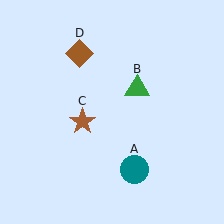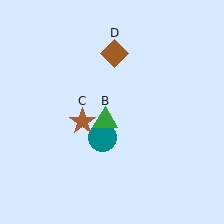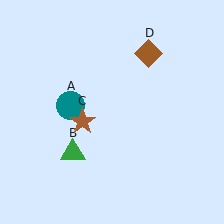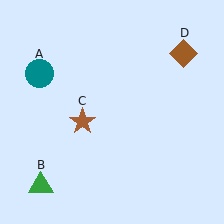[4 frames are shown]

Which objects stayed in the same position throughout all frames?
Brown star (object C) remained stationary.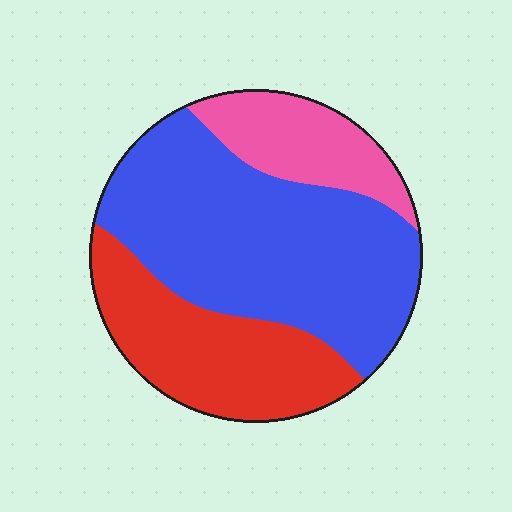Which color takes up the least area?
Pink, at roughly 15%.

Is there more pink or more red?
Red.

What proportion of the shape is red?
Red covers 29% of the shape.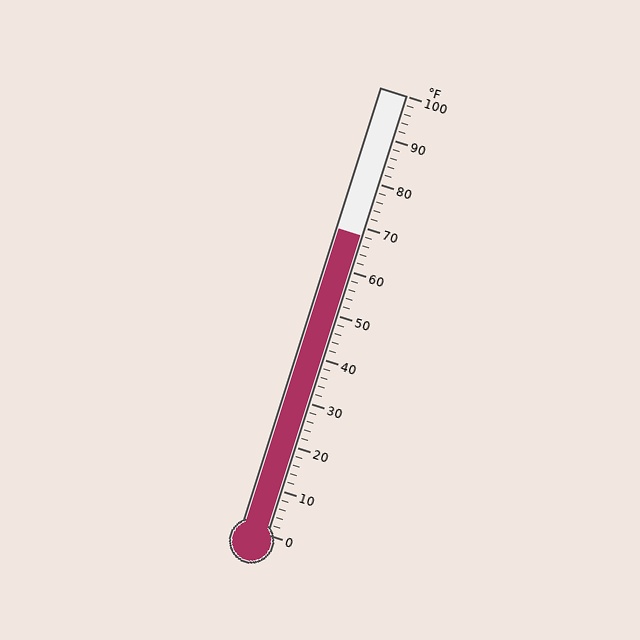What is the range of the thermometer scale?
The thermometer scale ranges from 0°F to 100°F.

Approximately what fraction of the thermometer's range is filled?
The thermometer is filled to approximately 70% of its range.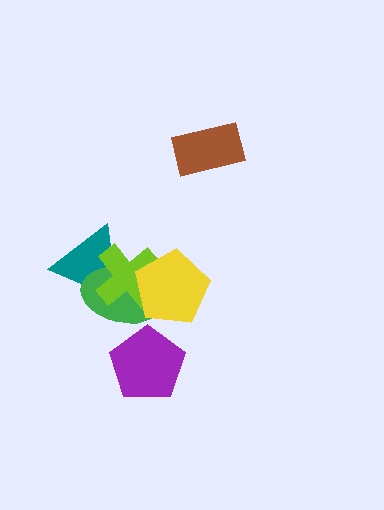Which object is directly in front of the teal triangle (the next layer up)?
The green ellipse is directly in front of the teal triangle.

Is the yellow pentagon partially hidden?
No, no other shape covers it.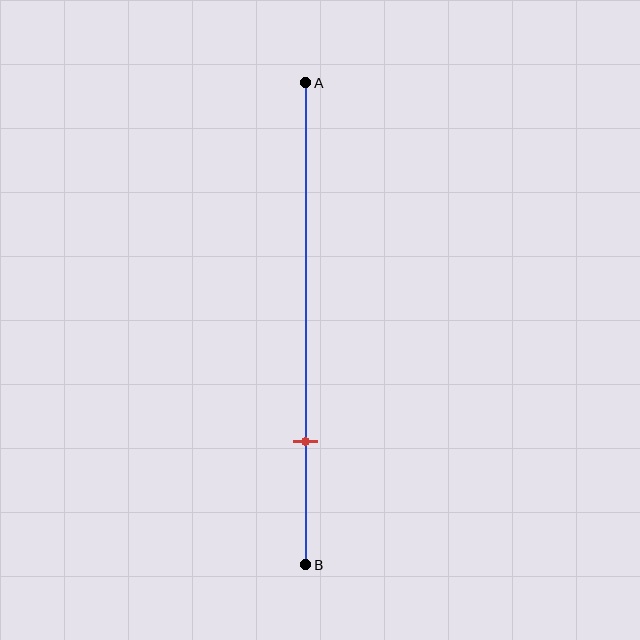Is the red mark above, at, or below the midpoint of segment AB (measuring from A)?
The red mark is below the midpoint of segment AB.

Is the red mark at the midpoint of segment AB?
No, the mark is at about 75% from A, not at the 50% midpoint.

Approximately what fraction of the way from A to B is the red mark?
The red mark is approximately 75% of the way from A to B.